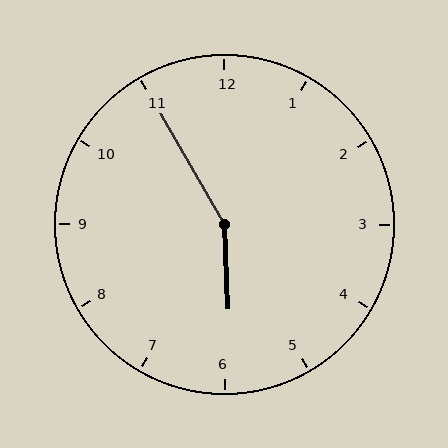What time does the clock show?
5:55.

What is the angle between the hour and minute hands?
Approximately 152 degrees.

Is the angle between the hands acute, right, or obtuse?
It is obtuse.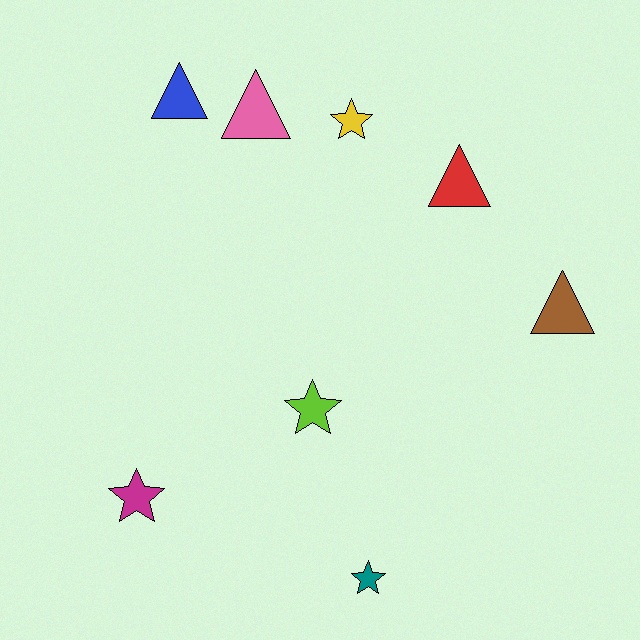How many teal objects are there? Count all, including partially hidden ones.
There is 1 teal object.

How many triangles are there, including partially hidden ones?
There are 4 triangles.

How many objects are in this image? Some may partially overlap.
There are 8 objects.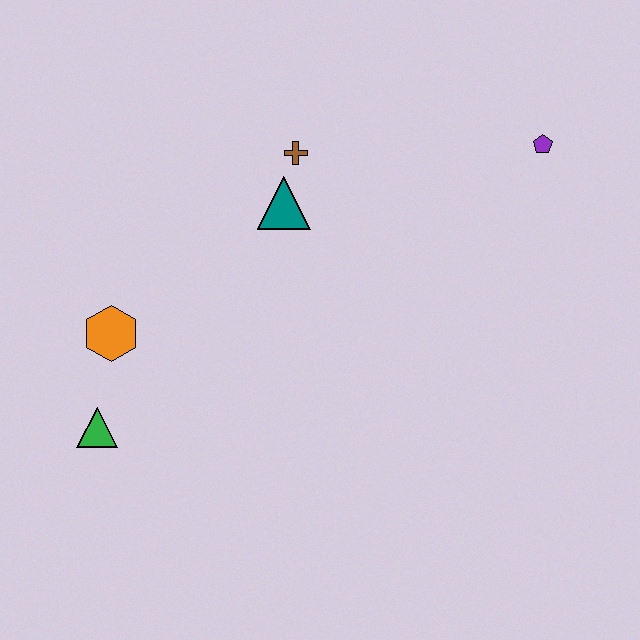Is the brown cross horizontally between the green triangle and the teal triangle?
No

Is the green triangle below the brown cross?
Yes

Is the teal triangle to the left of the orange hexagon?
No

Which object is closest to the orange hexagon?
The green triangle is closest to the orange hexagon.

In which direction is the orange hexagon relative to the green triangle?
The orange hexagon is above the green triangle.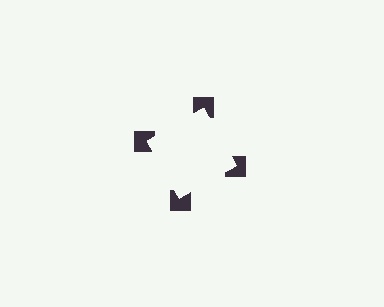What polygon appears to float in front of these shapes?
An illusory square — its edges are inferred from the aligned wedge cuts in the notched squares, not physically drawn.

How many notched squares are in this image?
There are 4 — one at each vertex of the illusory square.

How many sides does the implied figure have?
4 sides.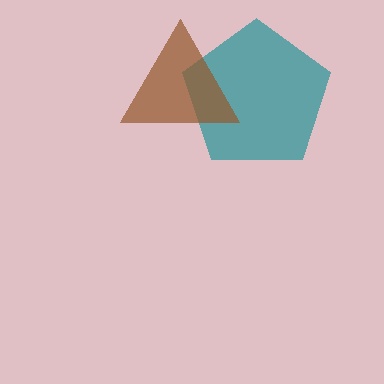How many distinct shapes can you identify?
There are 2 distinct shapes: a teal pentagon, a brown triangle.